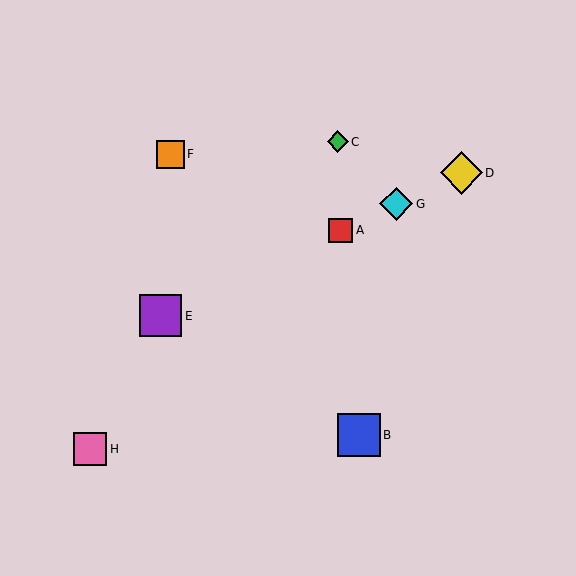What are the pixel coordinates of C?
Object C is at (338, 142).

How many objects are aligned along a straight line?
4 objects (A, D, E, G) are aligned along a straight line.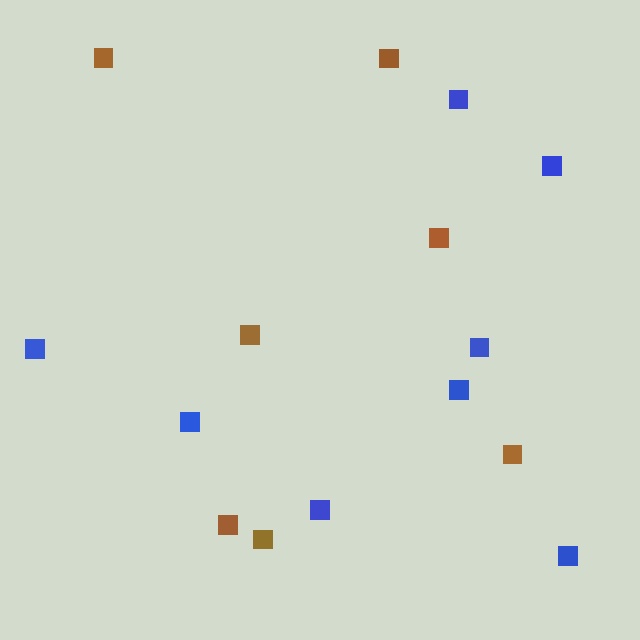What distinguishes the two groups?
There are 2 groups: one group of blue squares (8) and one group of brown squares (7).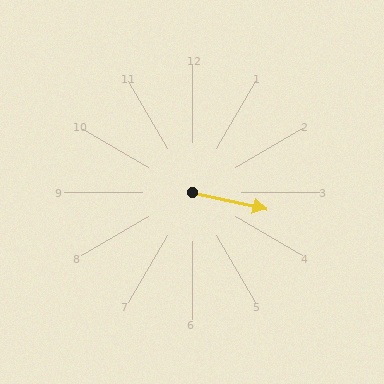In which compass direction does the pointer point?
East.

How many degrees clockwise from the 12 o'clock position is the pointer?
Approximately 103 degrees.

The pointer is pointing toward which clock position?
Roughly 3 o'clock.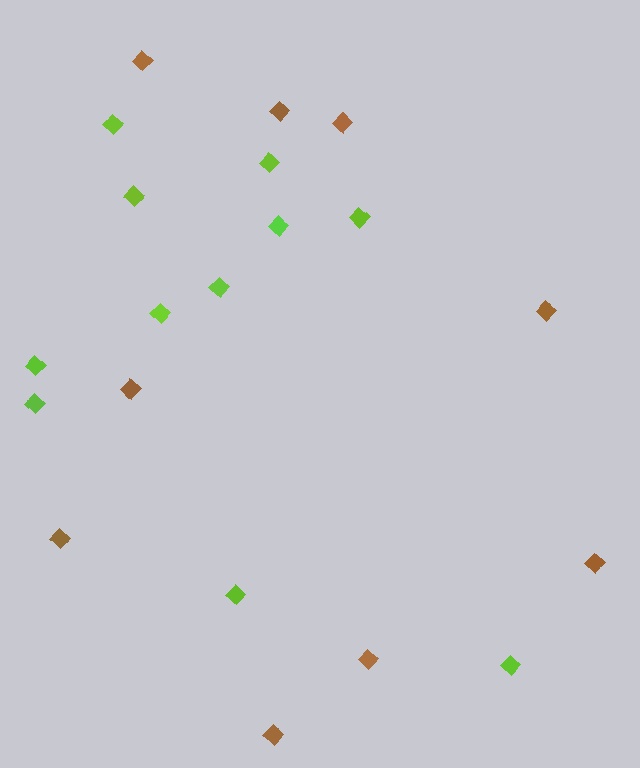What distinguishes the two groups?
There are 2 groups: one group of brown diamonds (9) and one group of lime diamonds (11).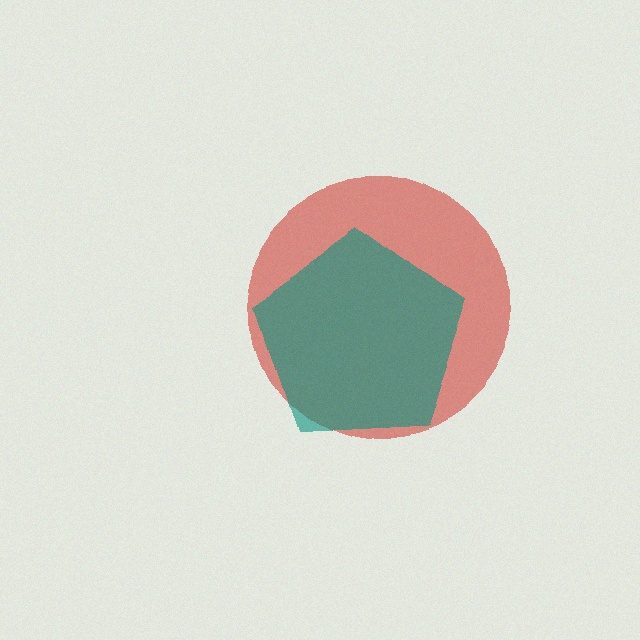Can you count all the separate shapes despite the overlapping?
Yes, there are 2 separate shapes.